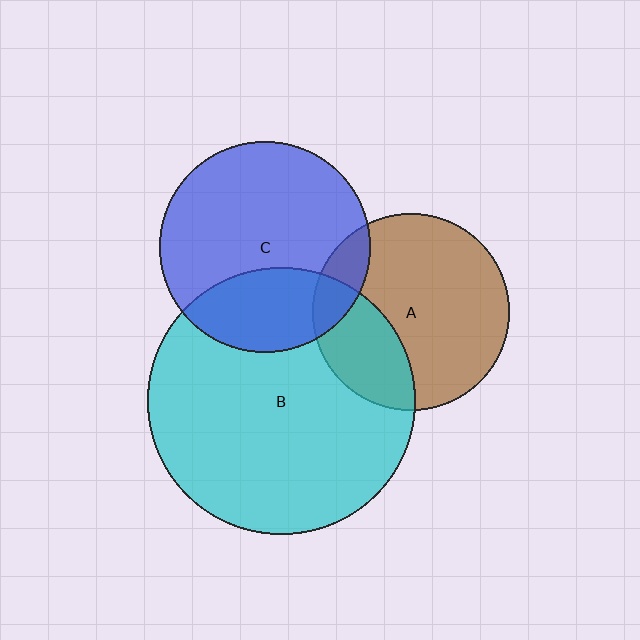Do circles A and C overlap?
Yes.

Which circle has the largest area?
Circle B (cyan).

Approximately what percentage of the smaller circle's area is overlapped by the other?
Approximately 15%.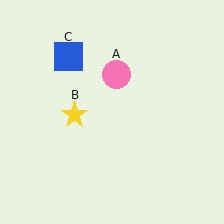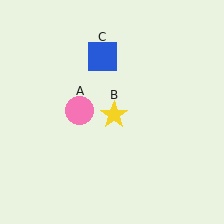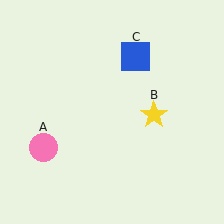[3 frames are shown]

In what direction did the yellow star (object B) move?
The yellow star (object B) moved right.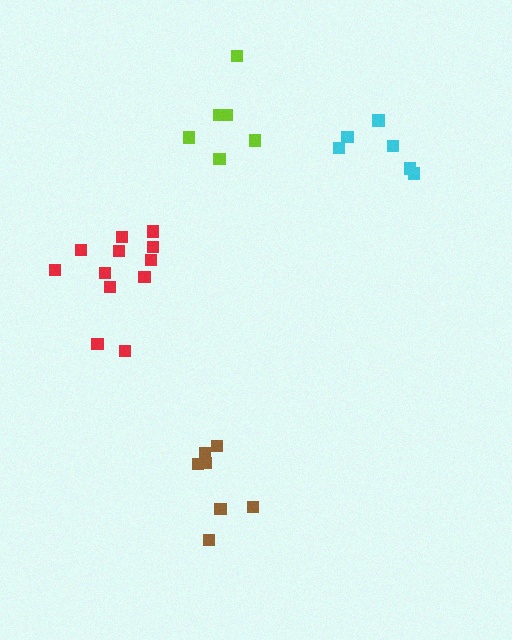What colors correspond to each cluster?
The clusters are colored: red, cyan, lime, brown.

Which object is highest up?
The lime cluster is topmost.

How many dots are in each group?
Group 1: 12 dots, Group 2: 6 dots, Group 3: 6 dots, Group 4: 7 dots (31 total).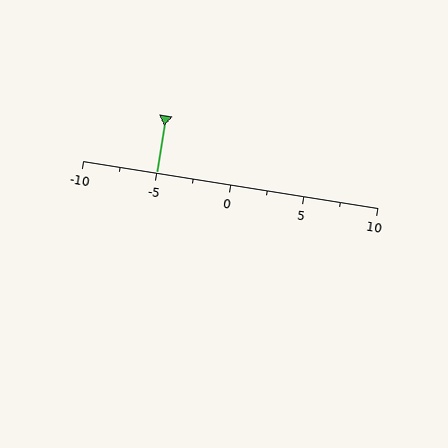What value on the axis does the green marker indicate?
The marker indicates approximately -5.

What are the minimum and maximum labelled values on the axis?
The axis runs from -10 to 10.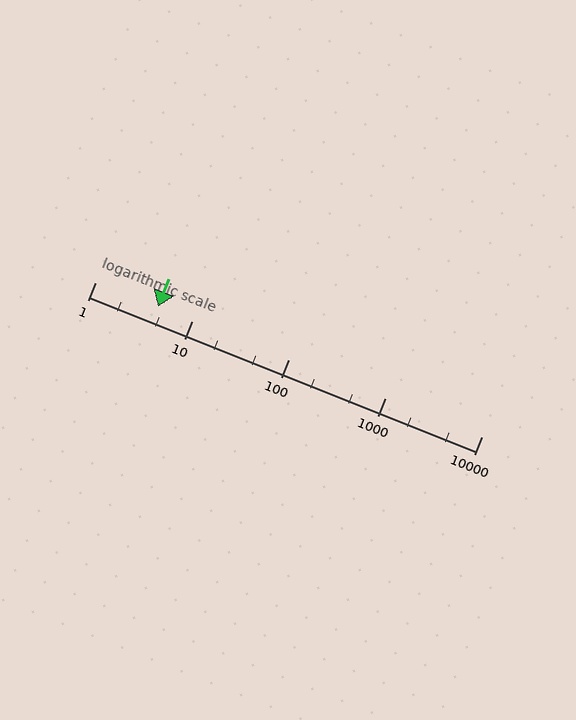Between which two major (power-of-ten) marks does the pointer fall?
The pointer is between 1 and 10.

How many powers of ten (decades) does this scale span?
The scale spans 4 decades, from 1 to 10000.